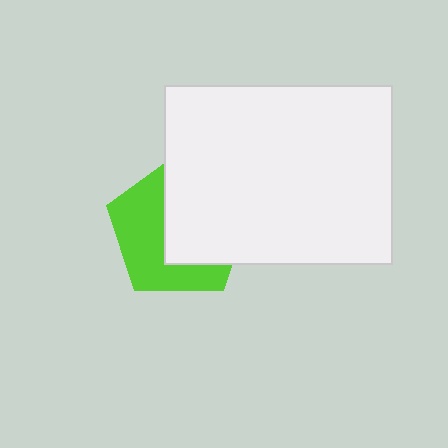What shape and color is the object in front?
The object in front is a white rectangle.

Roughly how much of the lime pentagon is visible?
About half of it is visible (roughly 47%).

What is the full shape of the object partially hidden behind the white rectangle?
The partially hidden object is a lime pentagon.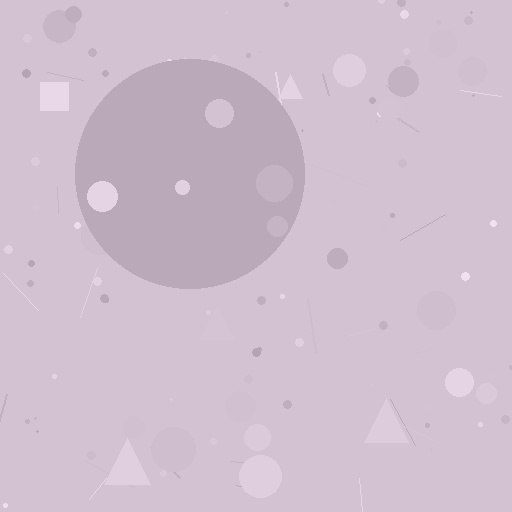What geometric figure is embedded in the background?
A circle is embedded in the background.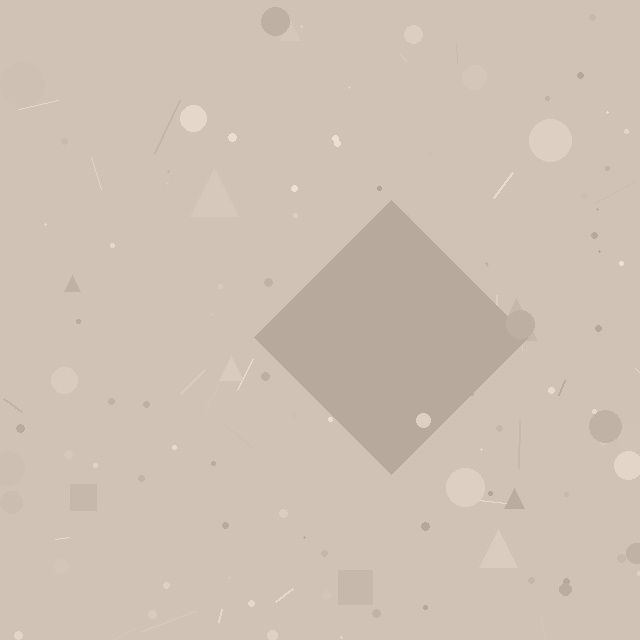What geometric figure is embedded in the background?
A diamond is embedded in the background.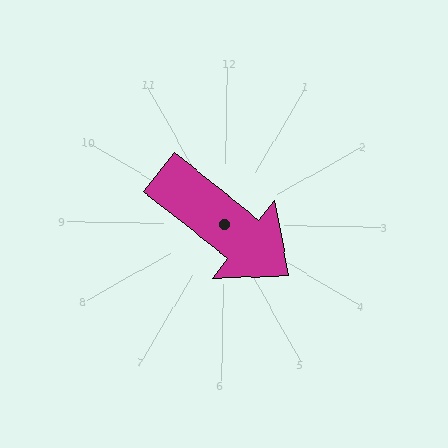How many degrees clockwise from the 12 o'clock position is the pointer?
Approximately 128 degrees.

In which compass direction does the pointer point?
Southeast.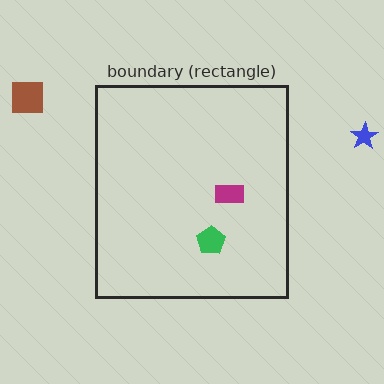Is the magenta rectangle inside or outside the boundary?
Inside.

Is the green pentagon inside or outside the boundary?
Inside.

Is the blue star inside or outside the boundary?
Outside.